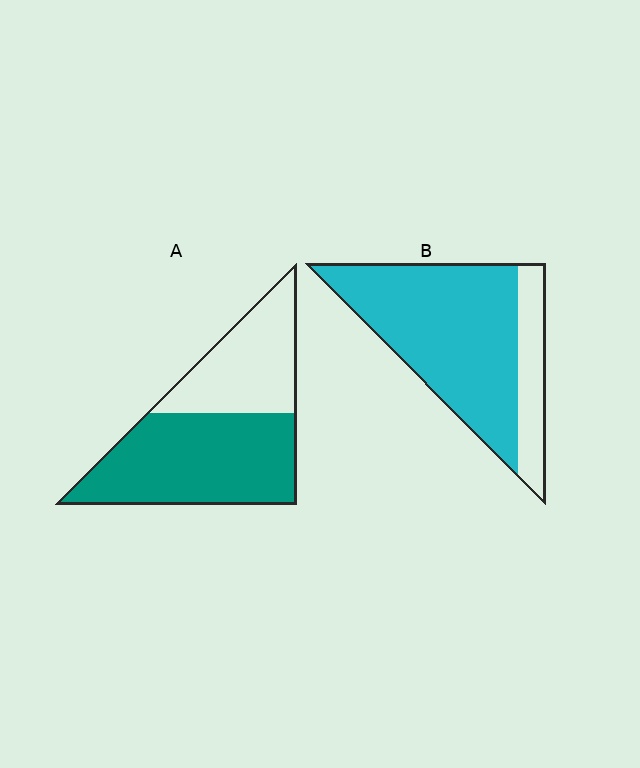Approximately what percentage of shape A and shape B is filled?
A is approximately 60% and B is approximately 80%.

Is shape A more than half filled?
Yes.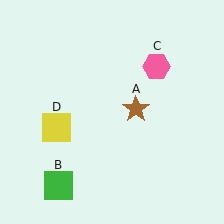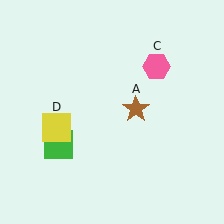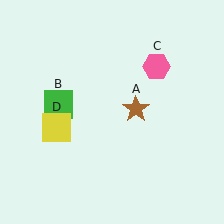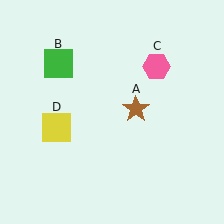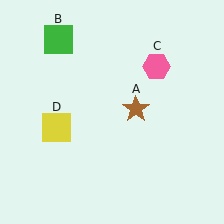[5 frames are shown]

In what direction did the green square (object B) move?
The green square (object B) moved up.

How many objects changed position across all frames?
1 object changed position: green square (object B).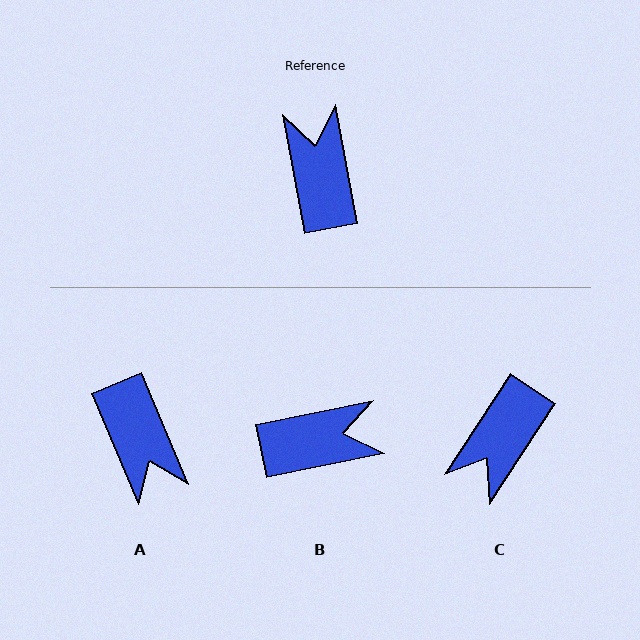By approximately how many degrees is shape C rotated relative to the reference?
Approximately 136 degrees counter-clockwise.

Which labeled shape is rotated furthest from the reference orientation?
A, about 168 degrees away.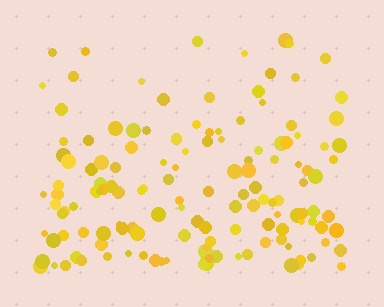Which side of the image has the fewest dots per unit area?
The top.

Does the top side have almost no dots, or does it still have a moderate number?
Still a moderate number, just noticeably fewer than the bottom.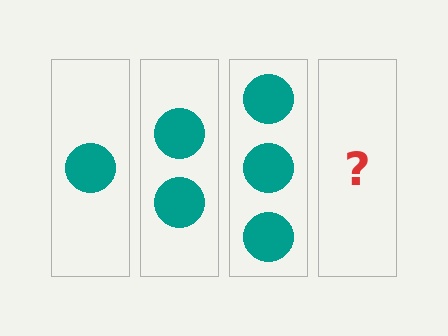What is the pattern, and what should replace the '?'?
The pattern is that each step adds one more circle. The '?' should be 4 circles.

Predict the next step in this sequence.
The next step is 4 circles.